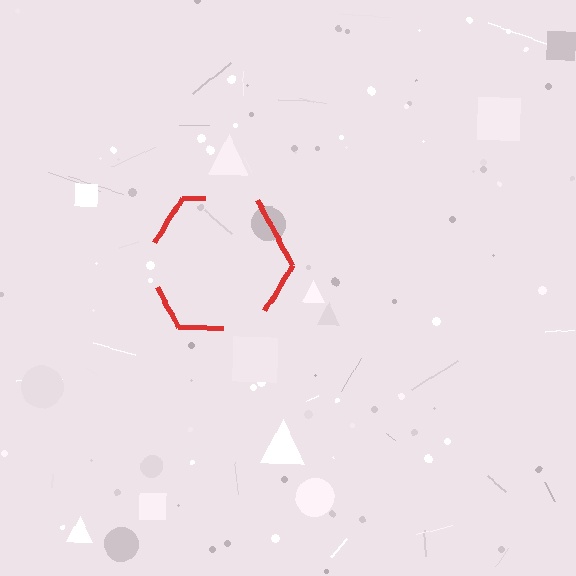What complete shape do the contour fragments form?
The contour fragments form a hexagon.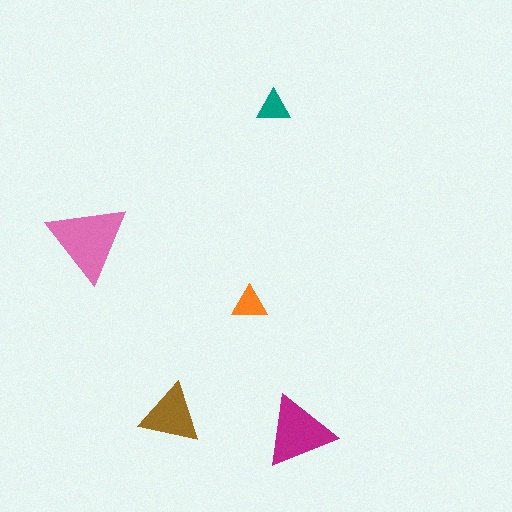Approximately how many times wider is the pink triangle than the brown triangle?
About 1.5 times wider.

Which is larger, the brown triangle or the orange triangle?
The brown one.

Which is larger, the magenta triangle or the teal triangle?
The magenta one.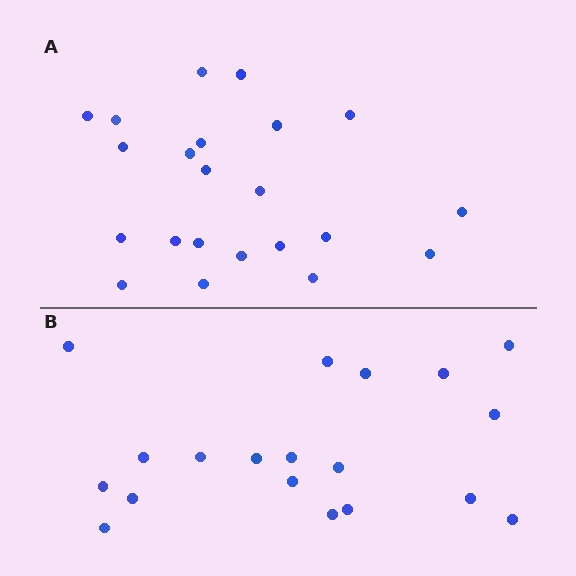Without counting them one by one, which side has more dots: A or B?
Region A (the top region) has more dots.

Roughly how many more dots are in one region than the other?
Region A has just a few more — roughly 2 or 3 more dots than region B.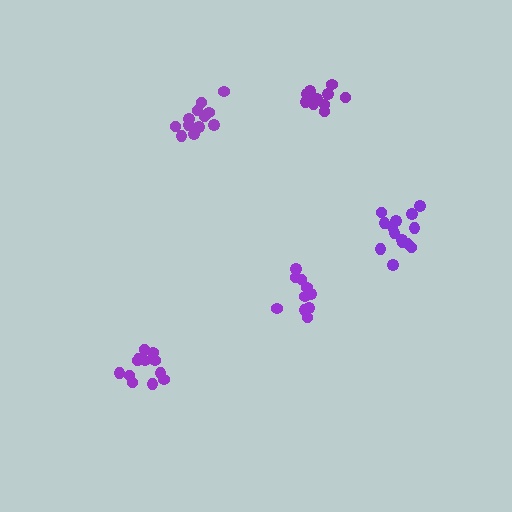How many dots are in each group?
Group 1: 12 dots, Group 2: 10 dots, Group 3: 10 dots, Group 4: 12 dots, Group 5: 14 dots (58 total).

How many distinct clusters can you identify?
There are 5 distinct clusters.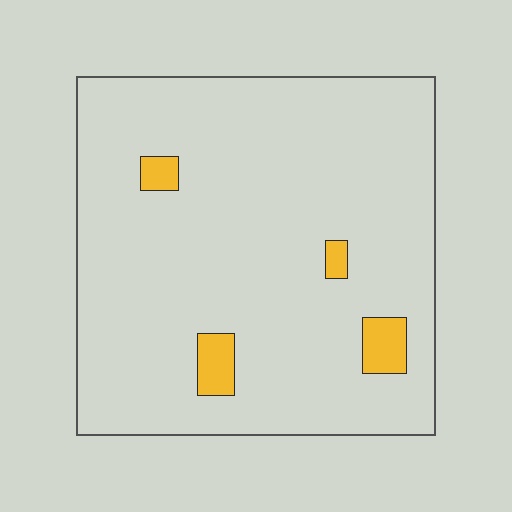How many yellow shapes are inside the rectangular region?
4.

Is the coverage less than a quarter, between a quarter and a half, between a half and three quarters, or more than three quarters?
Less than a quarter.